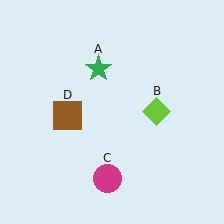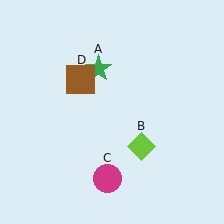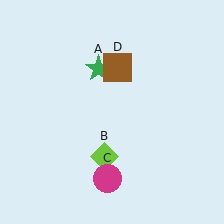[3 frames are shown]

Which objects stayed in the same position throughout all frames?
Green star (object A) and magenta circle (object C) remained stationary.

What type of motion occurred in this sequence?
The lime diamond (object B), brown square (object D) rotated clockwise around the center of the scene.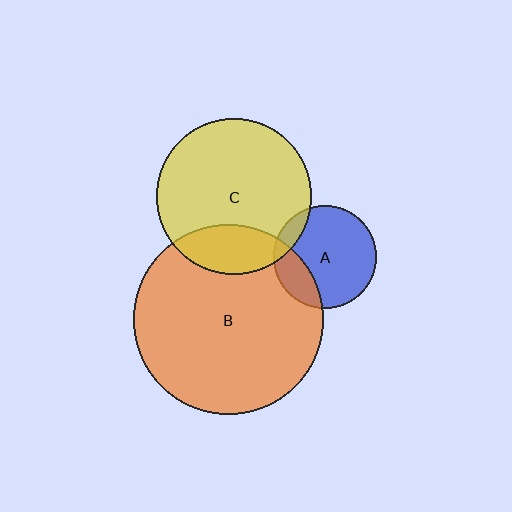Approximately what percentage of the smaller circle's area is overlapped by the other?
Approximately 20%.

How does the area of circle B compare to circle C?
Approximately 1.5 times.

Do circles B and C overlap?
Yes.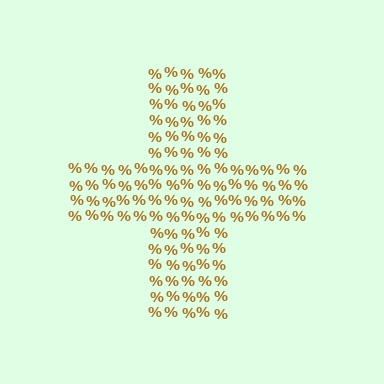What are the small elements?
The small elements are percent signs.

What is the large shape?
The large shape is a cross.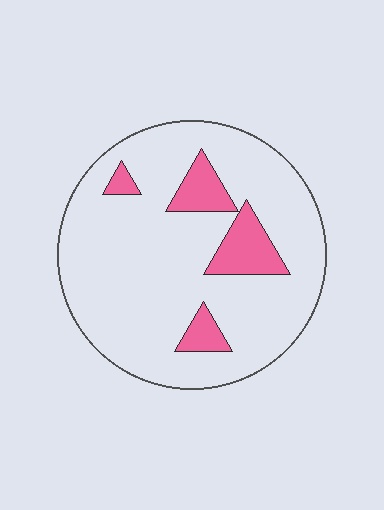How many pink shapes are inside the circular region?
4.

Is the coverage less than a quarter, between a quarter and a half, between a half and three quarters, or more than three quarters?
Less than a quarter.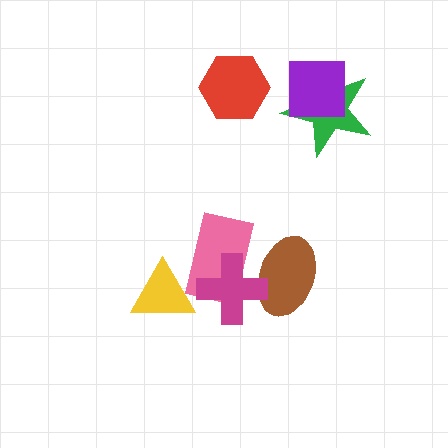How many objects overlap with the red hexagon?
0 objects overlap with the red hexagon.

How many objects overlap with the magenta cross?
2 objects overlap with the magenta cross.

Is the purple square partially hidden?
No, no other shape covers it.